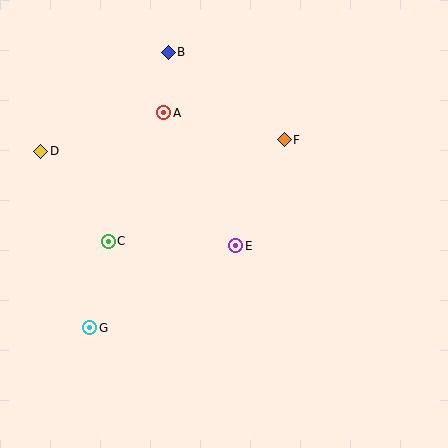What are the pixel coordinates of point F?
Point F is at (284, 140).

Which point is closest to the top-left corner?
Point D is closest to the top-left corner.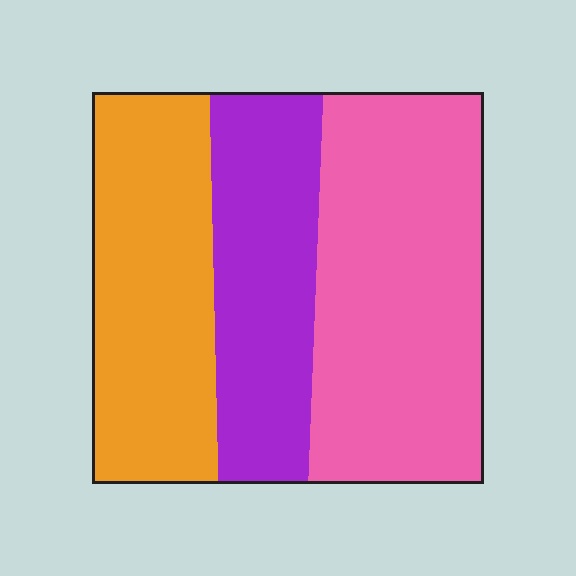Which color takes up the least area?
Purple, at roughly 25%.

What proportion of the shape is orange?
Orange covers around 30% of the shape.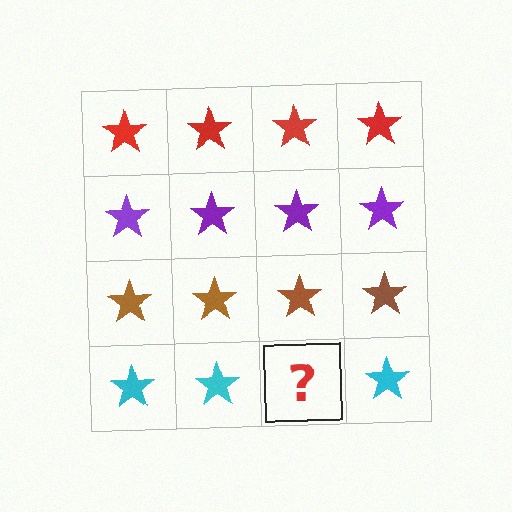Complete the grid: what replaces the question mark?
The question mark should be replaced with a cyan star.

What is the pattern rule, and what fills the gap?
The rule is that each row has a consistent color. The gap should be filled with a cyan star.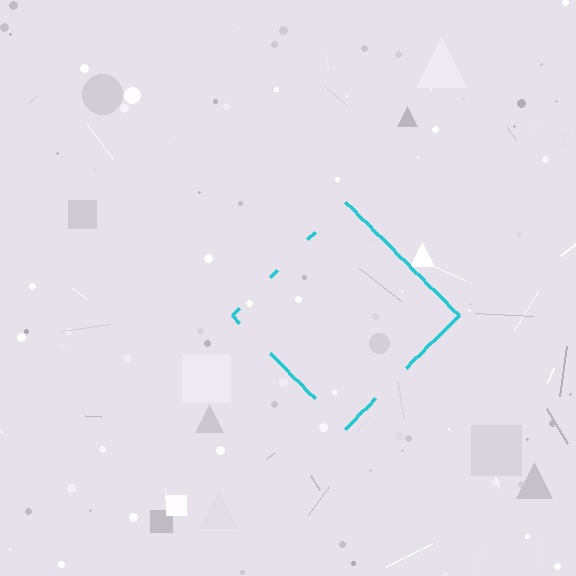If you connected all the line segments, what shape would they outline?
They would outline a diamond.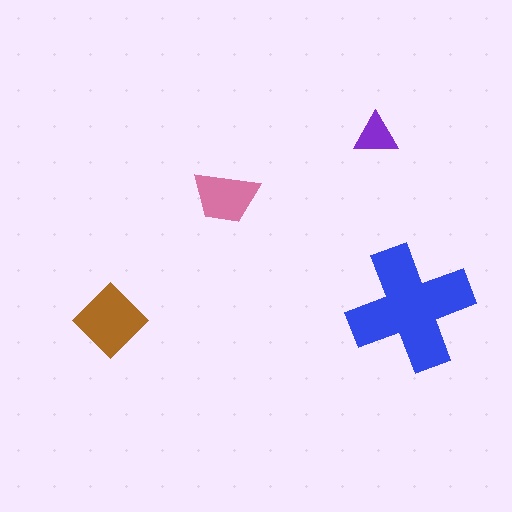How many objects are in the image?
There are 4 objects in the image.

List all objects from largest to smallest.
The blue cross, the brown diamond, the pink trapezoid, the purple triangle.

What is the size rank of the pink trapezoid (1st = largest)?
3rd.